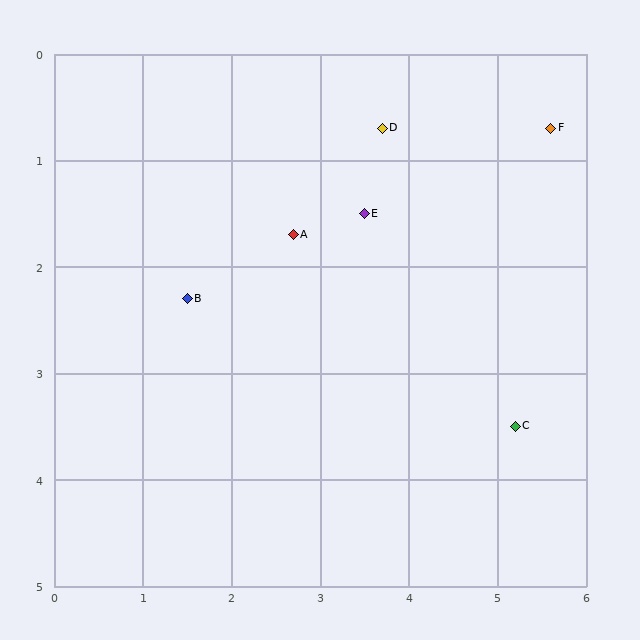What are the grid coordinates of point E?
Point E is at approximately (3.5, 1.5).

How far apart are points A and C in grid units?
Points A and C are about 3.1 grid units apart.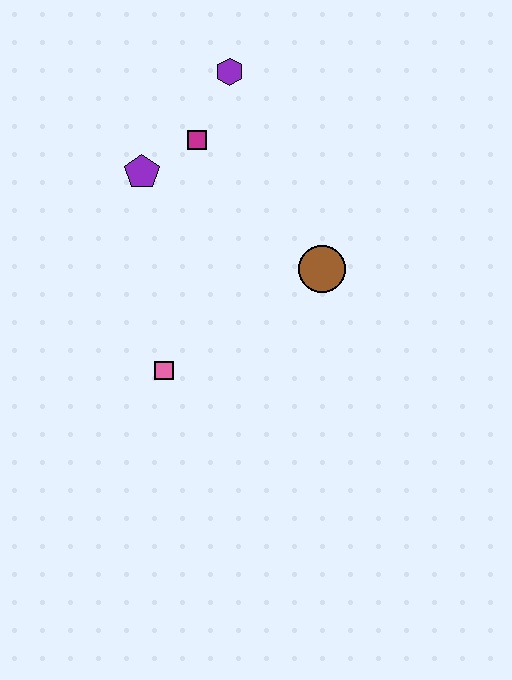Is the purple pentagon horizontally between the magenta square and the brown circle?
No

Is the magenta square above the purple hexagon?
No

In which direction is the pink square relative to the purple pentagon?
The pink square is below the purple pentagon.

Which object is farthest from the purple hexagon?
The pink square is farthest from the purple hexagon.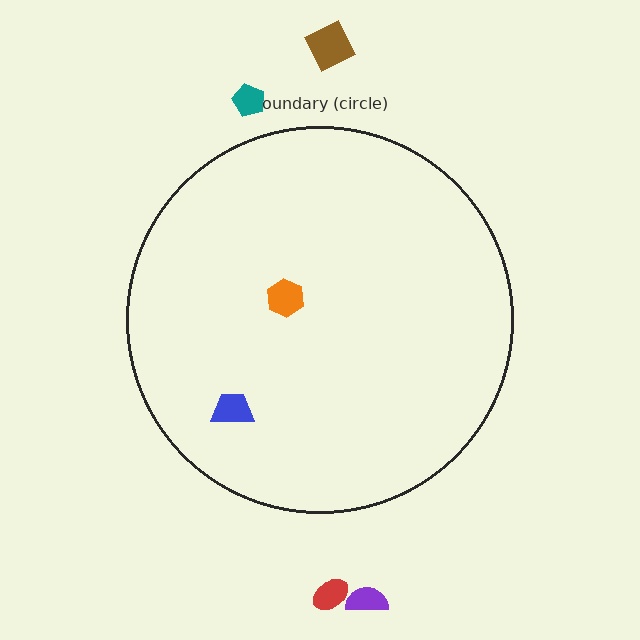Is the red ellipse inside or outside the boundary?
Outside.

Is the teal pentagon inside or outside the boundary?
Outside.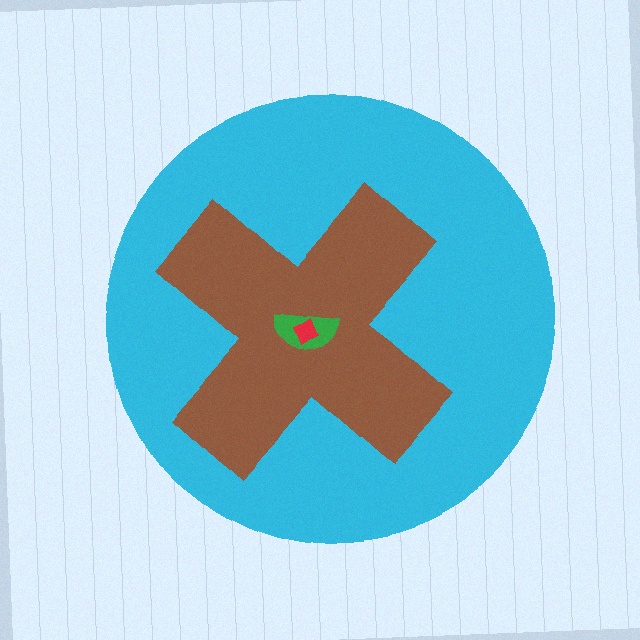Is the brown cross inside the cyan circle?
Yes.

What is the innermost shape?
The red diamond.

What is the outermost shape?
The cyan circle.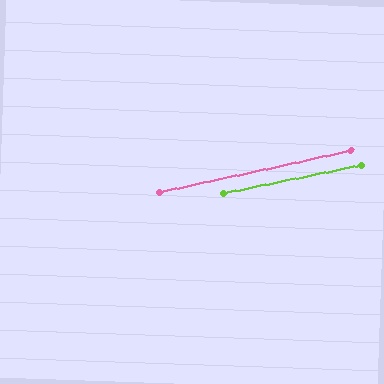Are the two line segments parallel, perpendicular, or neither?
Parallel — their directions differ by only 0.3°.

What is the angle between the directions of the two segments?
Approximately 0 degrees.